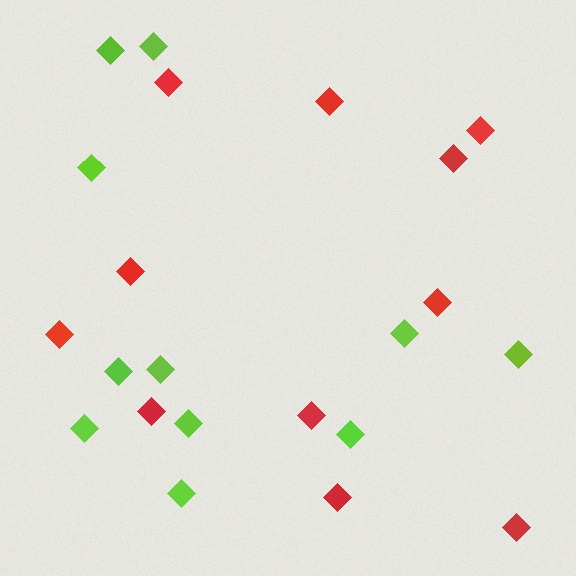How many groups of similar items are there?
There are 2 groups: one group of lime diamonds (11) and one group of red diamonds (11).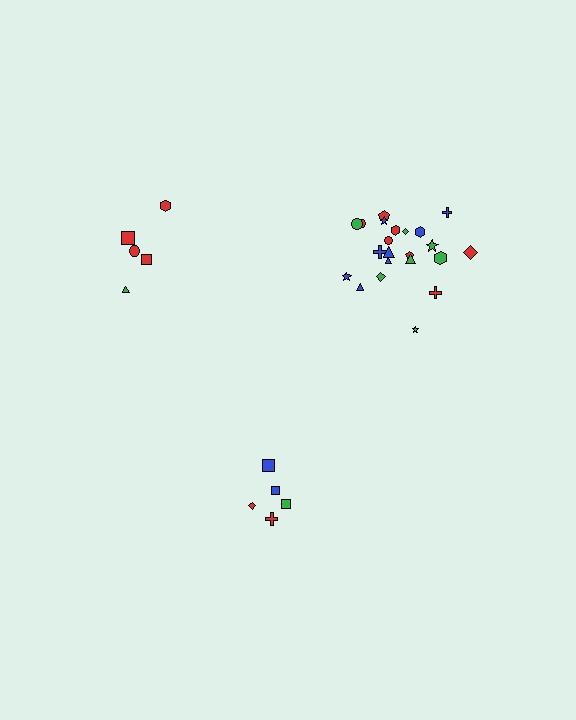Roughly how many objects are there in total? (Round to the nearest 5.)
Roughly 30 objects in total.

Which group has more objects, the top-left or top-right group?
The top-right group.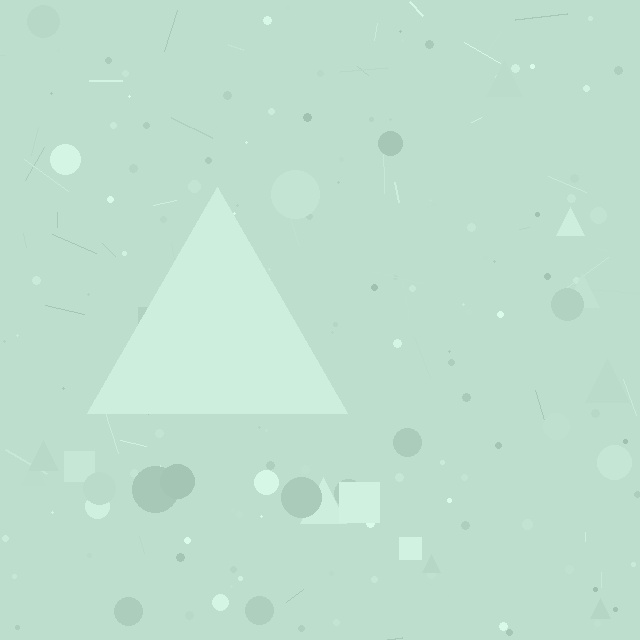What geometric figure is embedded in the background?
A triangle is embedded in the background.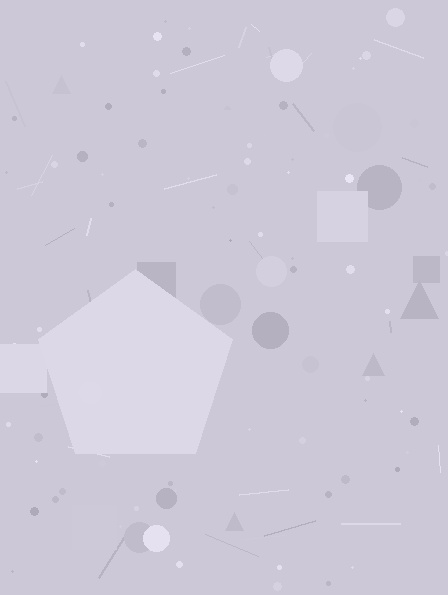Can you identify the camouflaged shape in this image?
The camouflaged shape is a pentagon.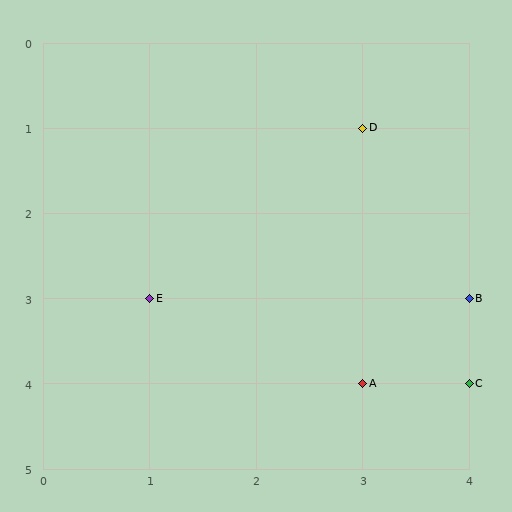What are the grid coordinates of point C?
Point C is at grid coordinates (4, 4).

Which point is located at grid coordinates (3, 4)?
Point A is at (3, 4).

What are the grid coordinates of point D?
Point D is at grid coordinates (3, 1).